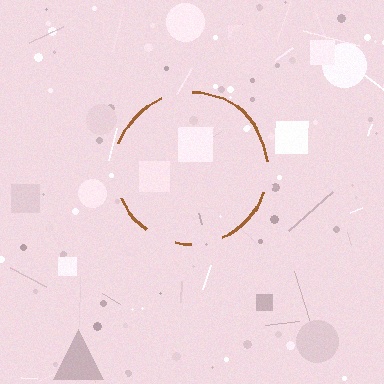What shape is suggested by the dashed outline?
The dashed outline suggests a circle.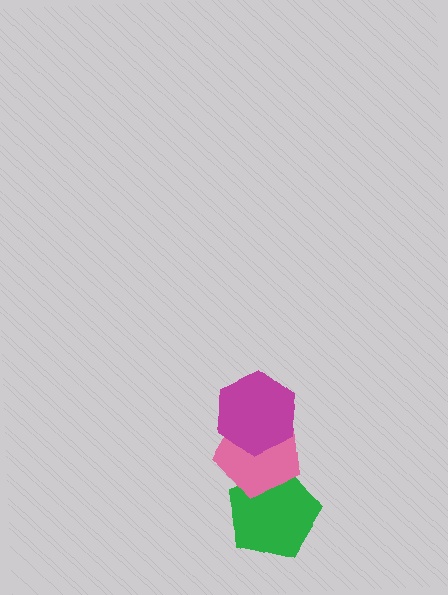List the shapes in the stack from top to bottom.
From top to bottom: the magenta hexagon, the pink pentagon, the green pentagon.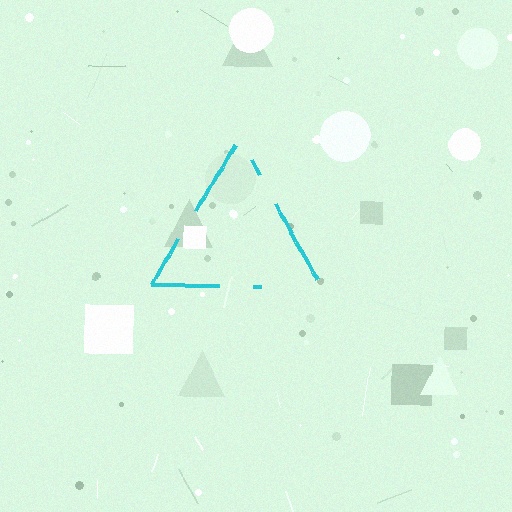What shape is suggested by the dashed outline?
The dashed outline suggests a triangle.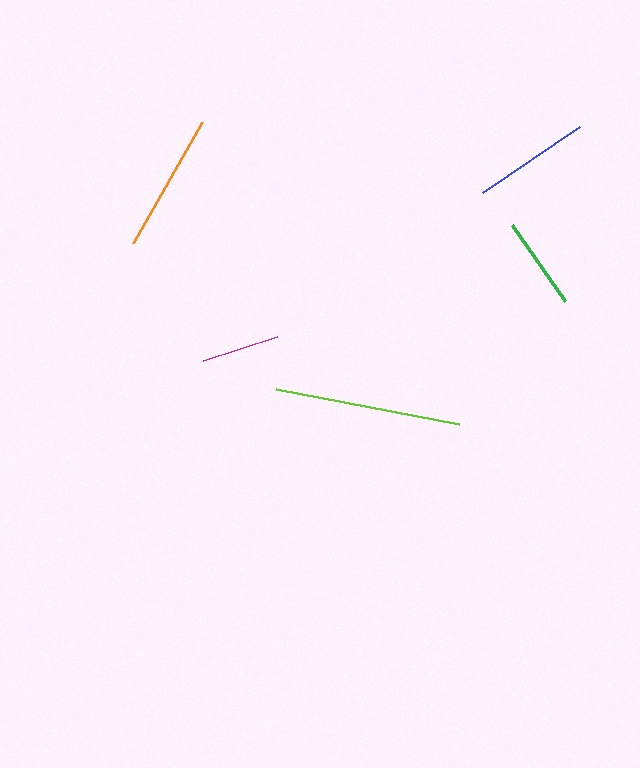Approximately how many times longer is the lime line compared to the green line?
The lime line is approximately 2.0 times the length of the green line.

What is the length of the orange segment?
The orange segment is approximately 139 pixels long.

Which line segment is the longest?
The lime line is the longest at approximately 186 pixels.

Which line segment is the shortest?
The magenta line is the shortest at approximately 77 pixels.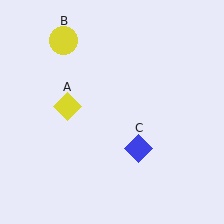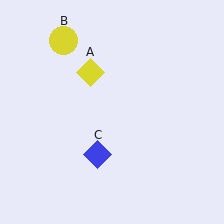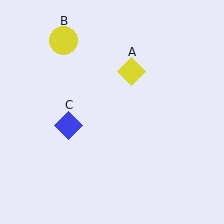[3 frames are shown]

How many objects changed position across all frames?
2 objects changed position: yellow diamond (object A), blue diamond (object C).